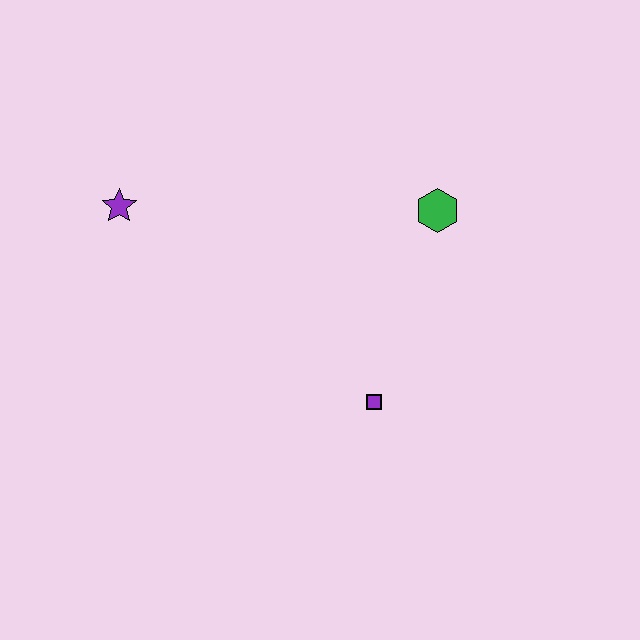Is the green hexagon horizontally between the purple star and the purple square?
No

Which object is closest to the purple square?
The green hexagon is closest to the purple square.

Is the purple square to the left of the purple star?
No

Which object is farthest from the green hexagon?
The purple star is farthest from the green hexagon.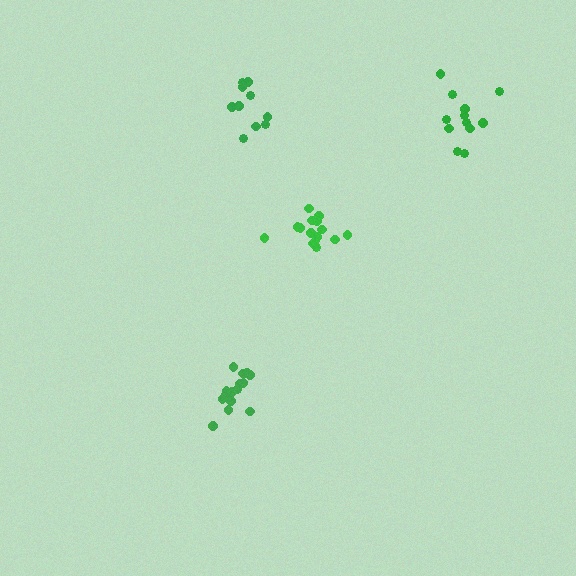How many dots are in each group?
Group 1: 15 dots, Group 2: 10 dots, Group 3: 12 dots, Group 4: 15 dots (52 total).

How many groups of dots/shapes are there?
There are 4 groups.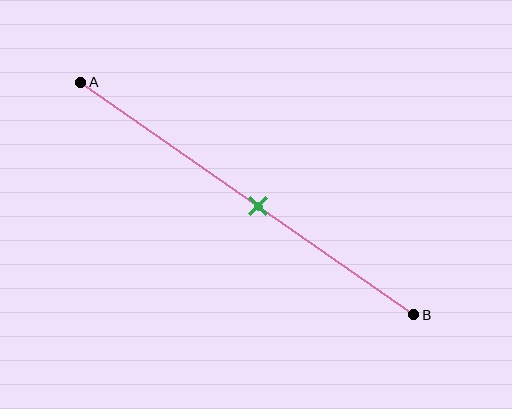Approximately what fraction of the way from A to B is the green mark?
The green mark is approximately 55% of the way from A to B.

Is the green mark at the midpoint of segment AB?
No, the mark is at about 55% from A, not at the 50% midpoint.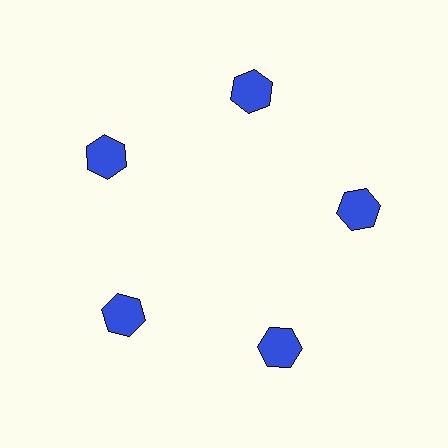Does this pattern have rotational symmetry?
Yes, this pattern has 5-fold rotational symmetry. It looks the same after rotating 72 degrees around the center.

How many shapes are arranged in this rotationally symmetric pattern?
There are 5 shapes, arranged in 5 groups of 1.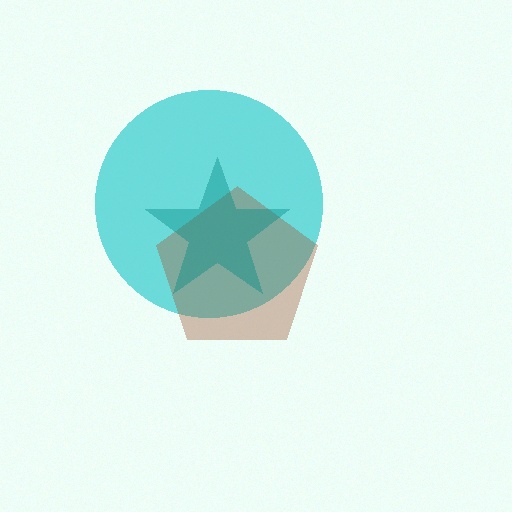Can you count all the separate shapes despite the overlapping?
Yes, there are 3 separate shapes.